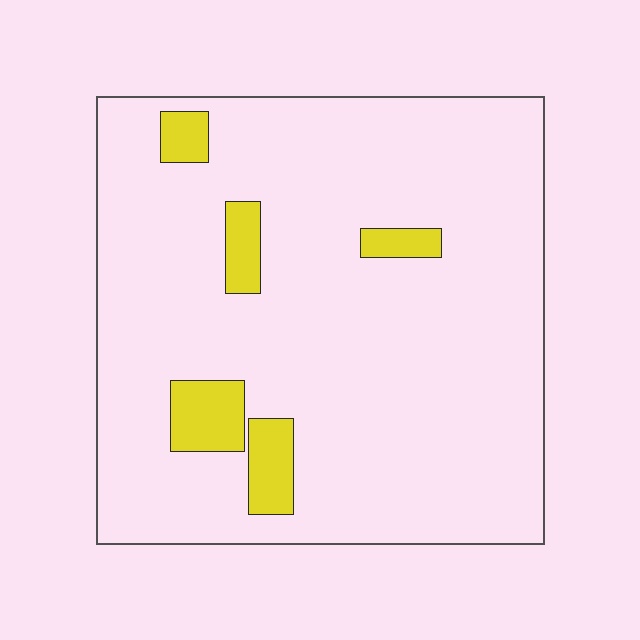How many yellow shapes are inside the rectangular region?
5.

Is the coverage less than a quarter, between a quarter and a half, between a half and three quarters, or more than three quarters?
Less than a quarter.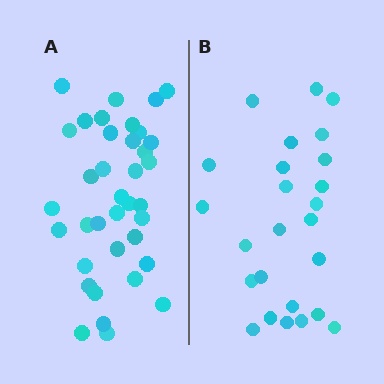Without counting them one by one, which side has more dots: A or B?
Region A (the left region) has more dots.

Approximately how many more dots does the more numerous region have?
Region A has roughly 12 or so more dots than region B.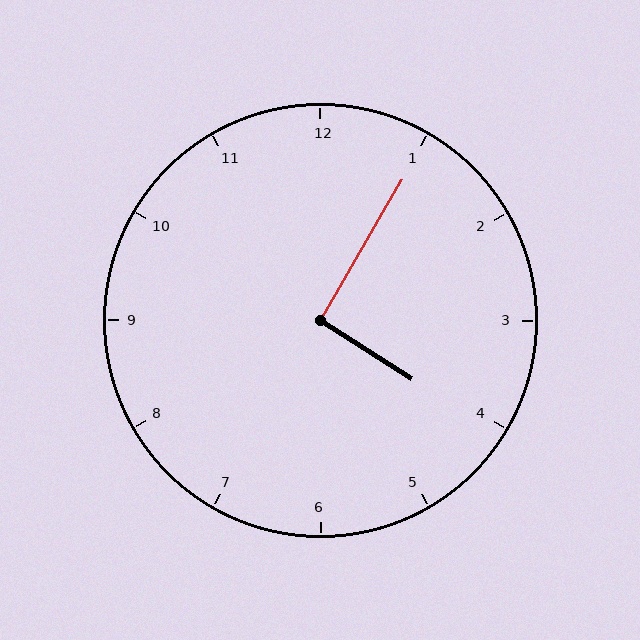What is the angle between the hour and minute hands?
Approximately 92 degrees.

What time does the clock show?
4:05.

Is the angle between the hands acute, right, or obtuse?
It is right.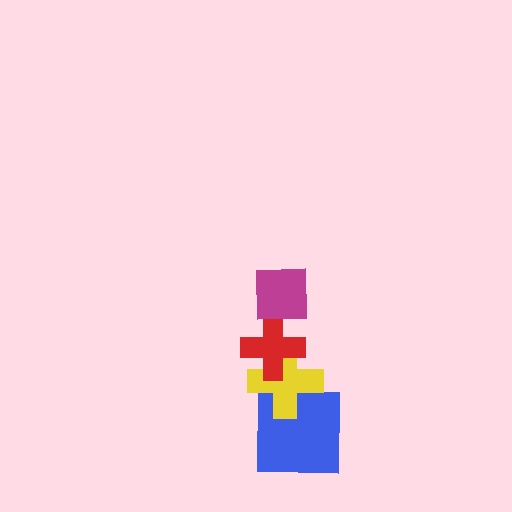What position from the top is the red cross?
The red cross is 2nd from the top.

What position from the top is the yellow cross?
The yellow cross is 3rd from the top.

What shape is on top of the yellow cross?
The red cross is on top of the yellow cross.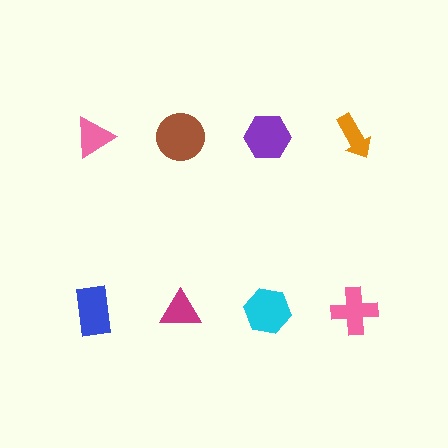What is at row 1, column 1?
A pink triangle.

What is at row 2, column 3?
A cyan hexagon.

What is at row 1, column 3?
A purple hexagon.